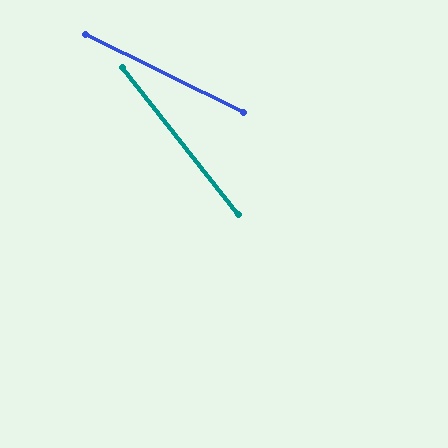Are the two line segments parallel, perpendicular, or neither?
Neither parallel nor perpendicular — they differ by about 25°.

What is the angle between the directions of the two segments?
Approximately 25 degrees.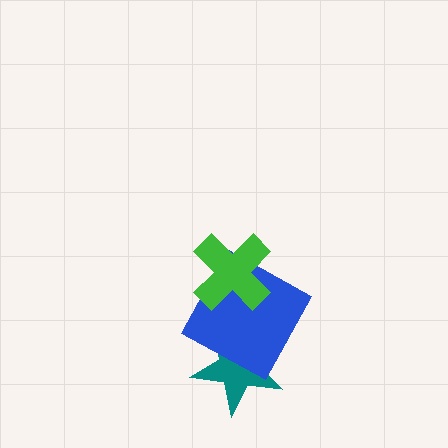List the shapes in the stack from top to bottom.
From top to bottom: the green cross, the blue square, the teal star.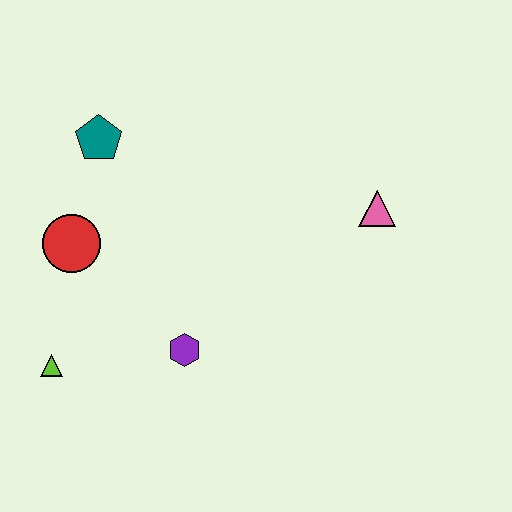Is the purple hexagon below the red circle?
Yes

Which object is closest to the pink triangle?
The purple hexagon is closest to the pink triangle.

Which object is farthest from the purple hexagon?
The pink triangle is farthest from the purple hexagon.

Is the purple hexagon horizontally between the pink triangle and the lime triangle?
Yes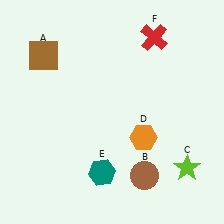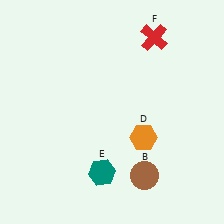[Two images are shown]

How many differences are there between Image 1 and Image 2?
There are 2 differences between the two images.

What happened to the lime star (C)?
The lime star (C) was removed in Image 2. It was in the bottom-right area of Image 1.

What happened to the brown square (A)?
The brown square (A) was removed in Image 2. It was in the top-left area of Image 1.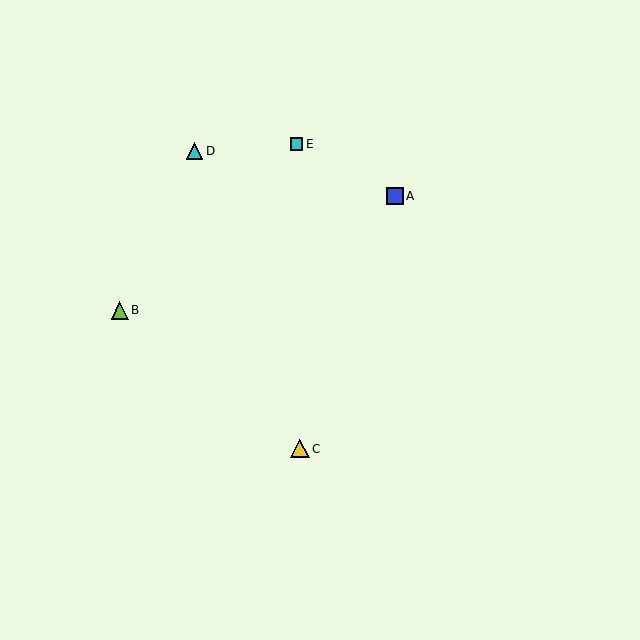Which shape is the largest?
The yellow triangle (labeled C) is the largest.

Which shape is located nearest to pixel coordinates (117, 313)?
The lime triangle (labeled B) at (120, 310) is nearest to that location.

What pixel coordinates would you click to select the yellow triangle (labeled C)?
Click at (300, 449) to select the yellow triangle C.